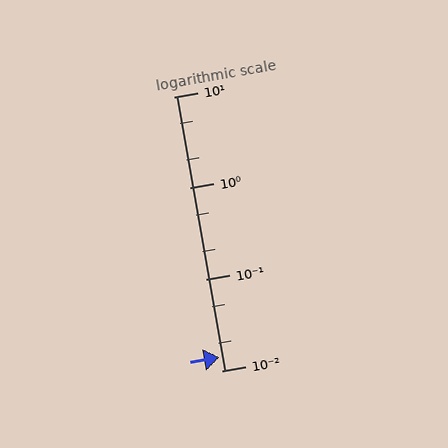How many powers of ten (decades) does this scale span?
The scale spans 3 decades, from 0.01 to 10.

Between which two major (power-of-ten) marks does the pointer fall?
The pointer is between 0.01 and 0.1.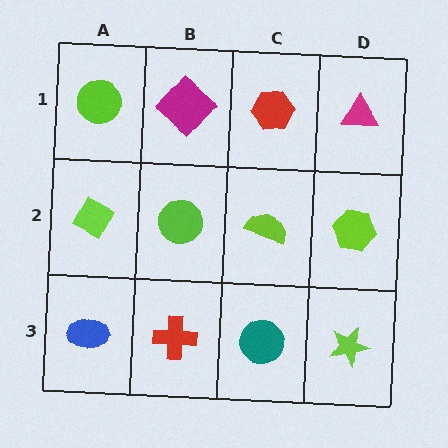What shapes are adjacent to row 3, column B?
A lime circle (row 2, column B), a blue ellipse (row 3, column A), a teal circle (row 3, column C).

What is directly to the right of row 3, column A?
A red cross.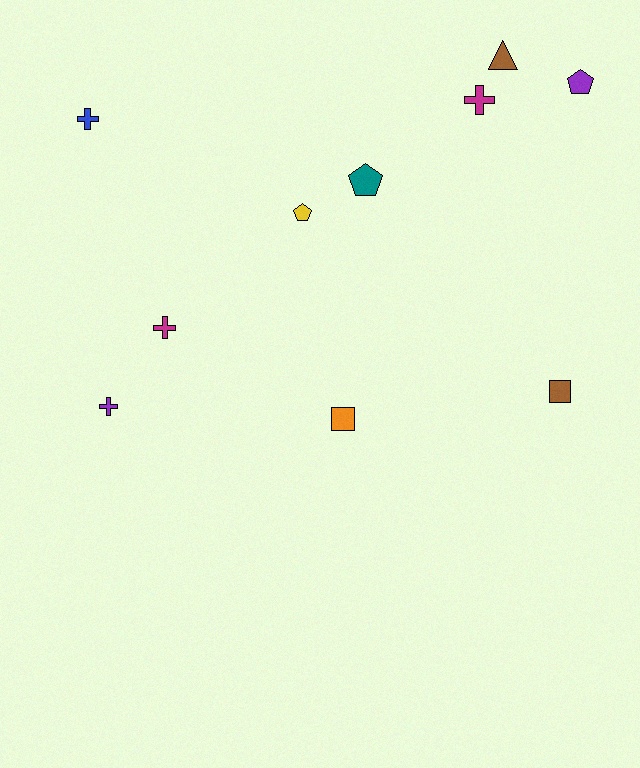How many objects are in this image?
There are 10 objects.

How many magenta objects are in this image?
There are 2 magenta objects.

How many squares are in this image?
There are 2 squares.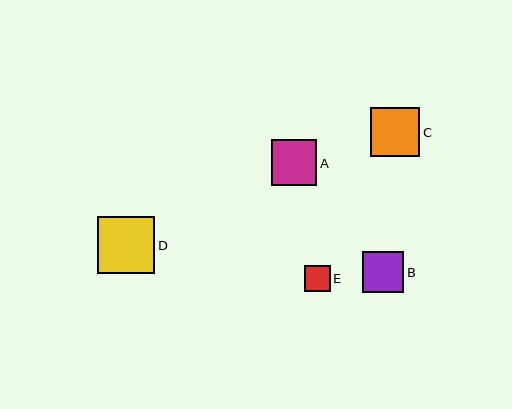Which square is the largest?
Square D is the largest with a size of approximately 57 pixels.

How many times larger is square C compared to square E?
Square C is approximately 1.9 times the size of square E.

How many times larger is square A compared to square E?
Square A is approximately 1.8 times the size of square E.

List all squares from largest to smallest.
From largest to smallest: D, C, A, B, E.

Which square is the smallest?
Square E is the smallest with a size of approximately 26 pixels.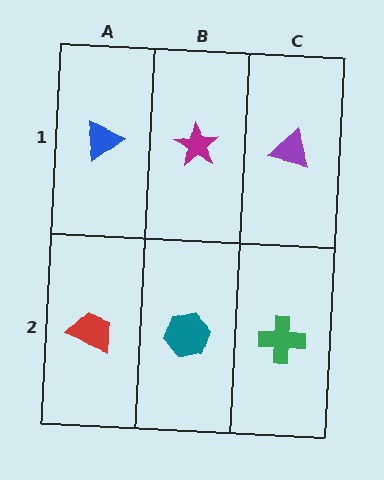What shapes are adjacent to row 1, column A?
A red trapezoid (row 2, column A), a magenta star (row 1, column B).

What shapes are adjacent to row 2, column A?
A blue triangle (row 1, column A), a teal hexagon (row 2, column B).